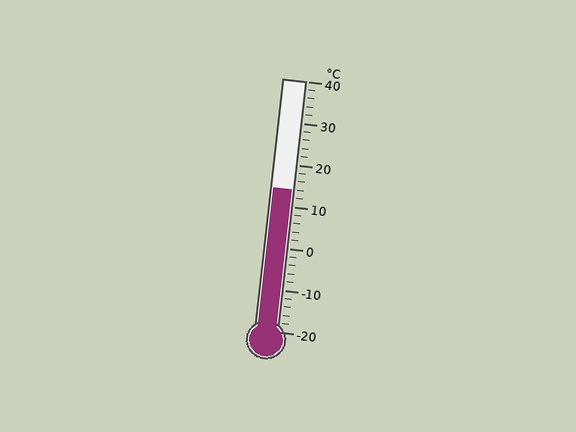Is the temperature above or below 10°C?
The temperature is above 10°C.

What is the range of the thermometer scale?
The thermometer scale ranges from -20°C to 40°C.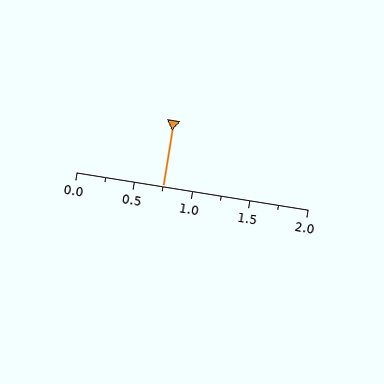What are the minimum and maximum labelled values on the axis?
The axis runs from 0.0 to 2.0.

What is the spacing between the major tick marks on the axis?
The major ticks are spaced 0.5 apart.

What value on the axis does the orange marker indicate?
The marker indicates approximately 0.75.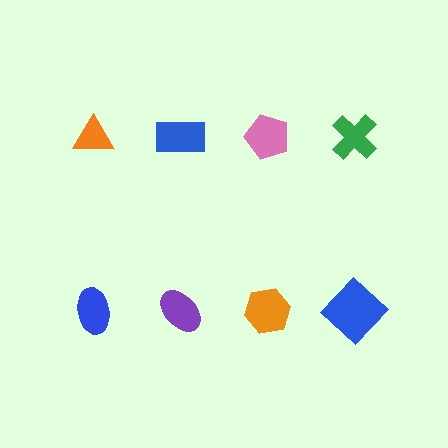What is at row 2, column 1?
A blue ellipse.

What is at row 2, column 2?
A purple ellipse.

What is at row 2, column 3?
An orange hexagon.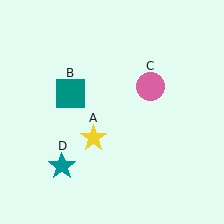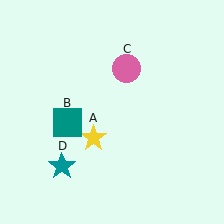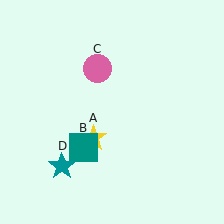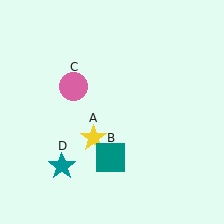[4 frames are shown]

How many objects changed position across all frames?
2 objects changed position: teal square (object B), pink circle (object C).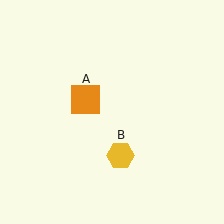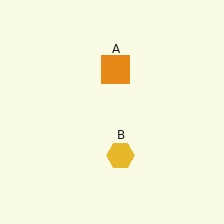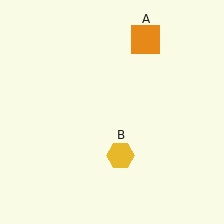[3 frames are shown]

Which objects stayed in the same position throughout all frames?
Yellow hexagon (object B) remained stationary.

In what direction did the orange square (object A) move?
The orange square (object A) moved up and to the right.